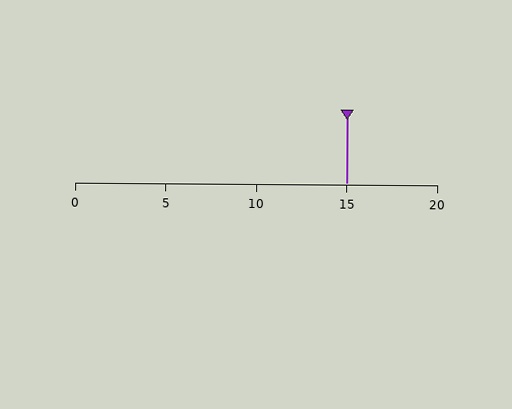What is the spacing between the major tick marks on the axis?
The major ticks are spaced 5 apart.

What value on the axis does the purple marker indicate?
The marker indicates approximately 15.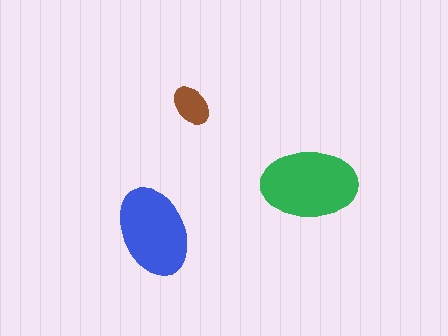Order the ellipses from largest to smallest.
the green one, the blue one, the brown one.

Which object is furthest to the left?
The blue ellipse is leftmost.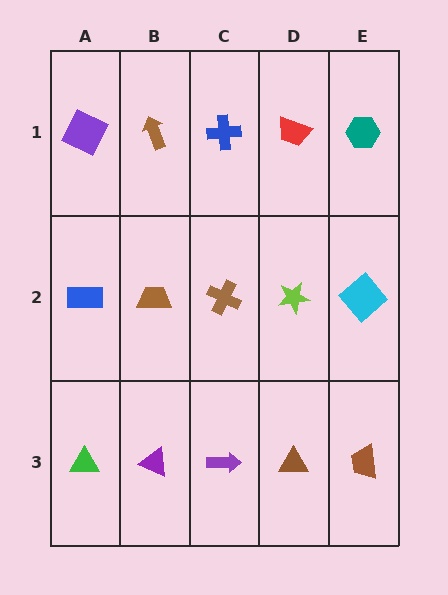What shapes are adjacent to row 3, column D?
A lime star (row 2, column D), a purple arrow (row 3, column C), a brown trapezoid (row 3, column E).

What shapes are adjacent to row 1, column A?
A blue rectangle (row 2, column A), a brown arrow (row 1, column B).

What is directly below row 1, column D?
A lime star.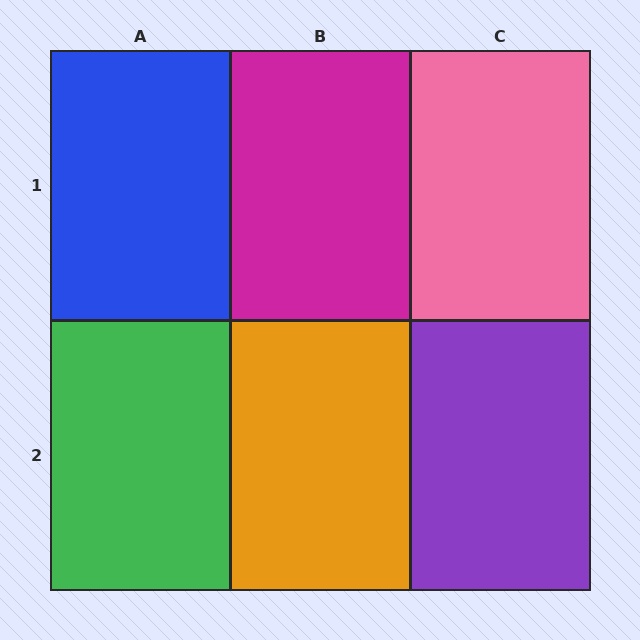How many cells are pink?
1 cell is pink.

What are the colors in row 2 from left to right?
Green, orange, purple.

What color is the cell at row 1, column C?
Pink.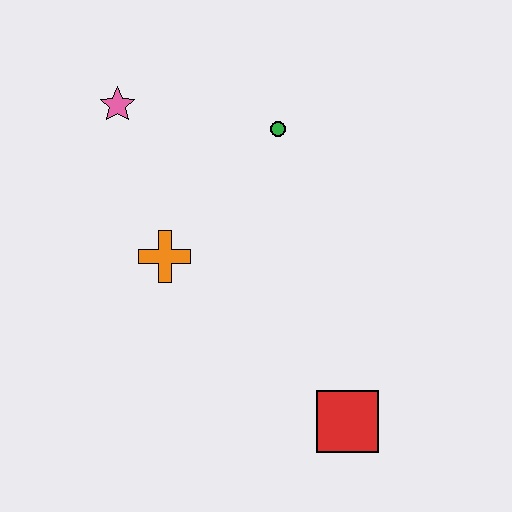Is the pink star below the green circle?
No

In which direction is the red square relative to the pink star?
The red square is below the pink star.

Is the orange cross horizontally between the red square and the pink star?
Yes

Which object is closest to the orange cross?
The pink star is closest to the orange cross.